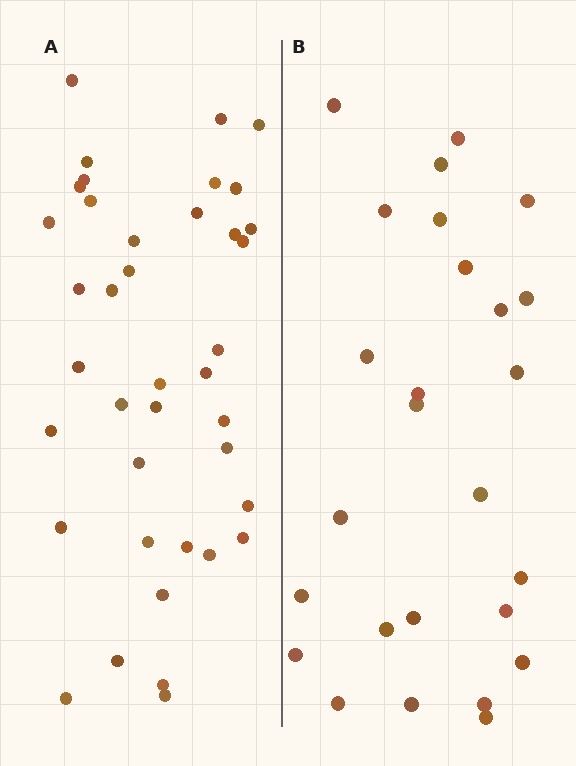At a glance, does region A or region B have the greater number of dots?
Region A (the left region) has more dots.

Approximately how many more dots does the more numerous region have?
Region A has approximately 15 more dots than region B.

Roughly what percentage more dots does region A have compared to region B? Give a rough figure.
About 50% more.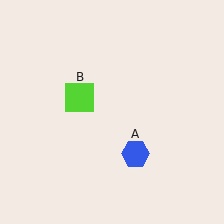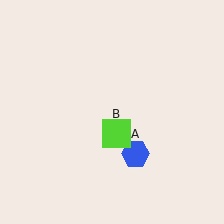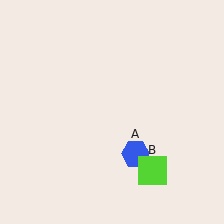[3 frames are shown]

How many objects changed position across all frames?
1 object changed position: lime square (object B).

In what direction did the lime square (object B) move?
The lime square (object B) moved down and to the right.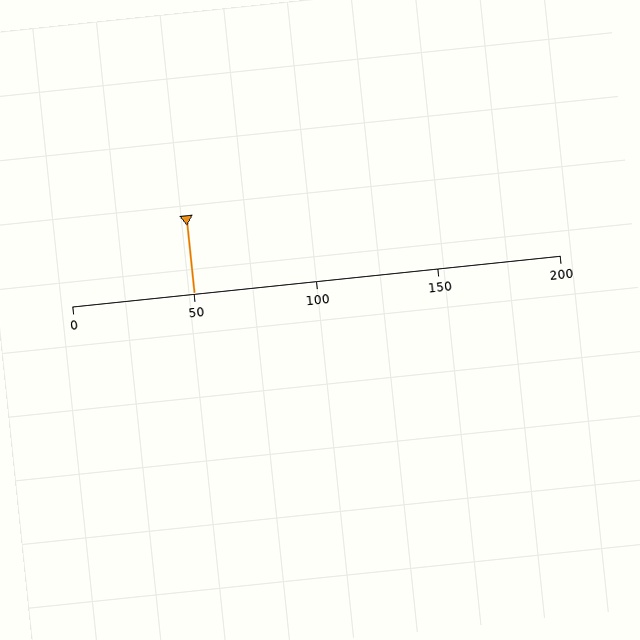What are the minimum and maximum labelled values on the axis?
The axis runs from 0 to 200.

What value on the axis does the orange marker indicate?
The marker indicates approximately 50.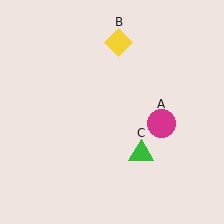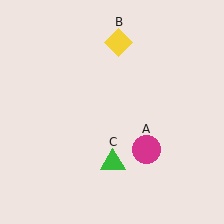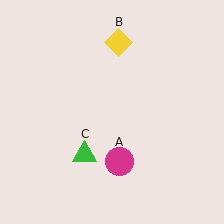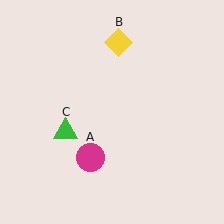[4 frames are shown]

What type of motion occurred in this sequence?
The magenta circle (object A), green triangle (object C) rotated clockwise around the center of the scene.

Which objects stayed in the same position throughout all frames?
Yellow diamond (object B) remained stationary.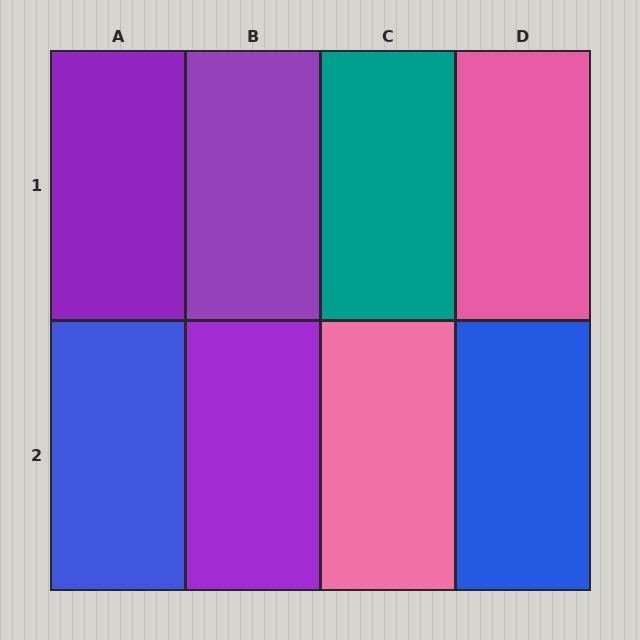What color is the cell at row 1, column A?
Purple.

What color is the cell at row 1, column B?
Purple.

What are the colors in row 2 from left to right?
Blue, purple, pink, blue.